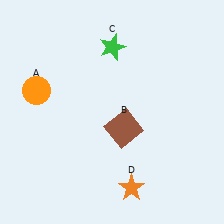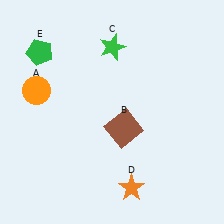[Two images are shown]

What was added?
A green pentagon (E) was added in Image 2.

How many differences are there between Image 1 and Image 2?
There is 1 difference between the two images.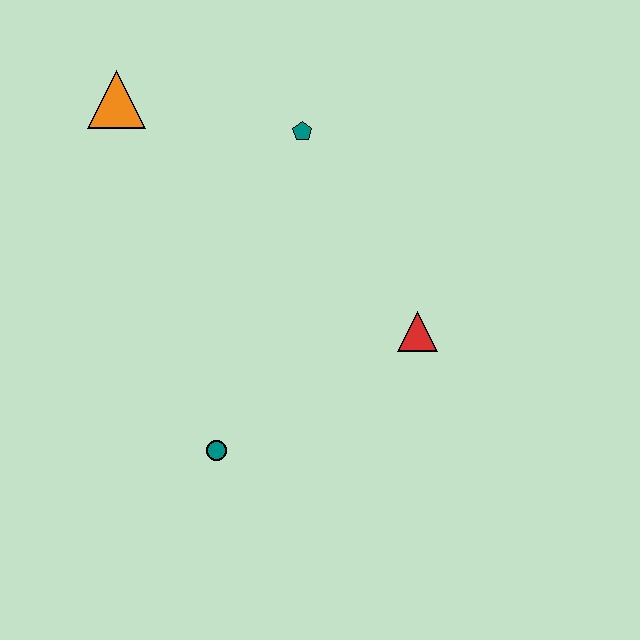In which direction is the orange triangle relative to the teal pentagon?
The orange triangle is to the left of the teal pentagon.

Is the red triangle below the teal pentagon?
Yes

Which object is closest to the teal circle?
The red triangle is closest to the teal circle.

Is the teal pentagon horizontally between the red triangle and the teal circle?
Yes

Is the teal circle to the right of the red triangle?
No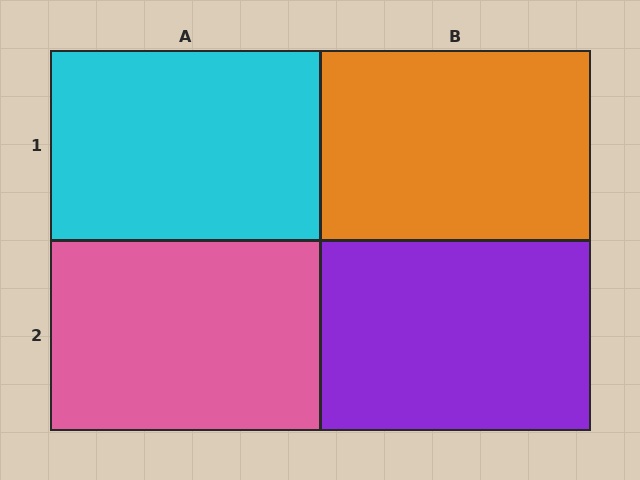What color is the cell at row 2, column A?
Pink.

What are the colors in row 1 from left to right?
Cyan, orange.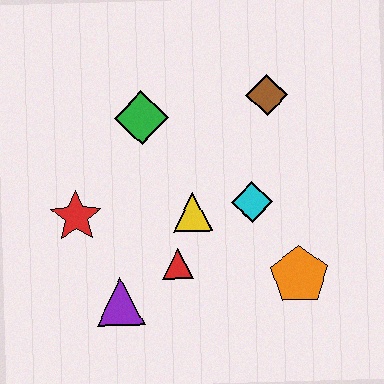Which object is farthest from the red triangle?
The brown diamond is farthest from the red triangle.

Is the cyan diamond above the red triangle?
Yes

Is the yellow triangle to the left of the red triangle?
No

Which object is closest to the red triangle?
The yellow triangle is closest to the red triangle.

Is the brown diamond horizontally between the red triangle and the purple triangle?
No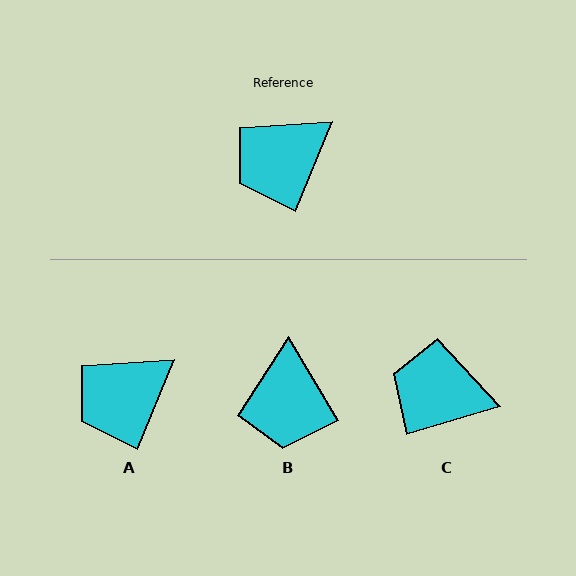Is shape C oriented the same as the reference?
No, it is off by about 51 degrees.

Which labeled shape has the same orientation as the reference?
A.